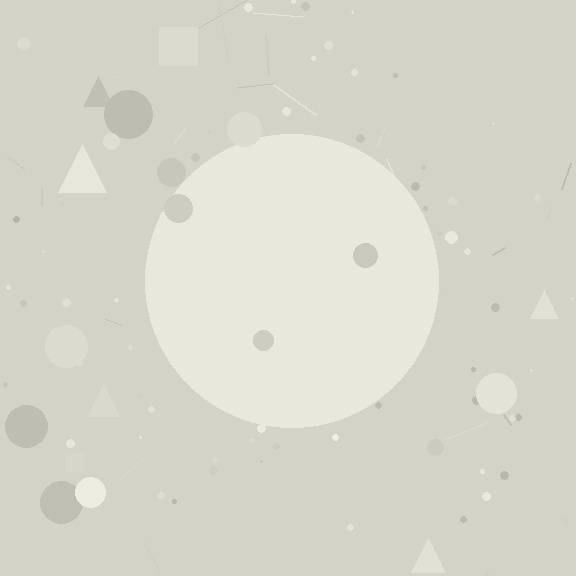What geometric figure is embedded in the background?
A circle is embedded in the background.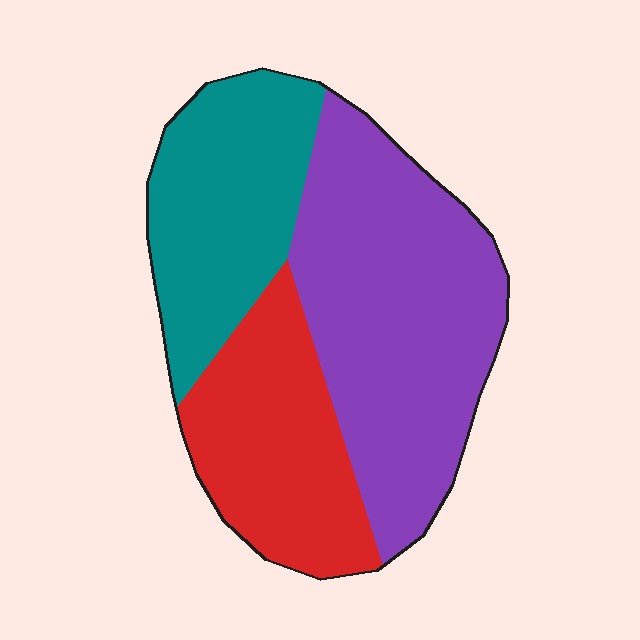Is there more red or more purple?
Purple.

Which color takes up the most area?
Purple, at roughly 45%.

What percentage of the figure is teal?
Teal covers 27% of the figure.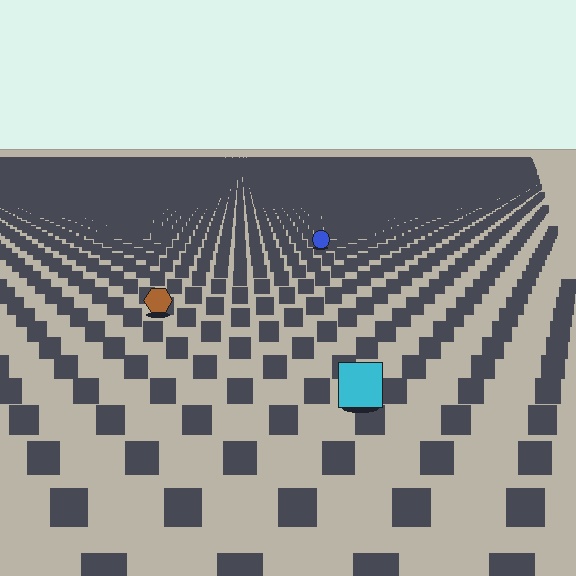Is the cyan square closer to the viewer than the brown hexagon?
Yes. The cyan square is closer — you can tell from the texture gradient: the ground texture is coarser near it.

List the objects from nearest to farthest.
From nearest to farthest: the cyan square, the brown hexagon, the blue circle.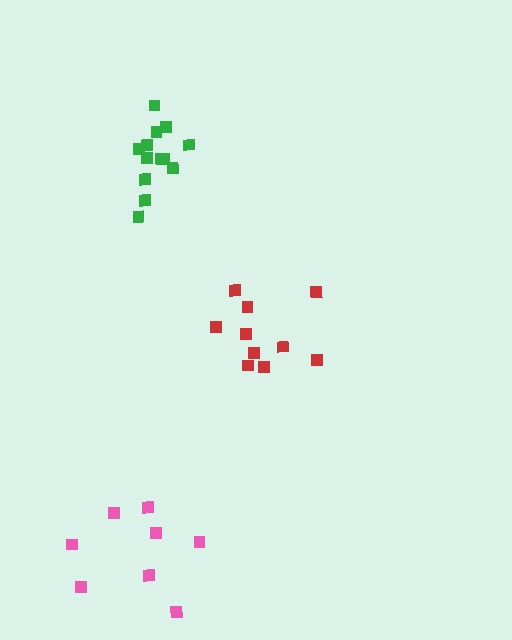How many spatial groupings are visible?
There are 3 spatial groupings.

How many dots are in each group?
Group 1: 8 dots, Group 2: 10 dots, Group 3: 13 dots (31 total).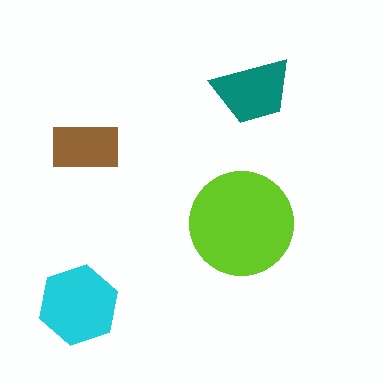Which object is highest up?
The teal trapezoid is topmost.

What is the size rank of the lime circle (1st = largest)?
1st.